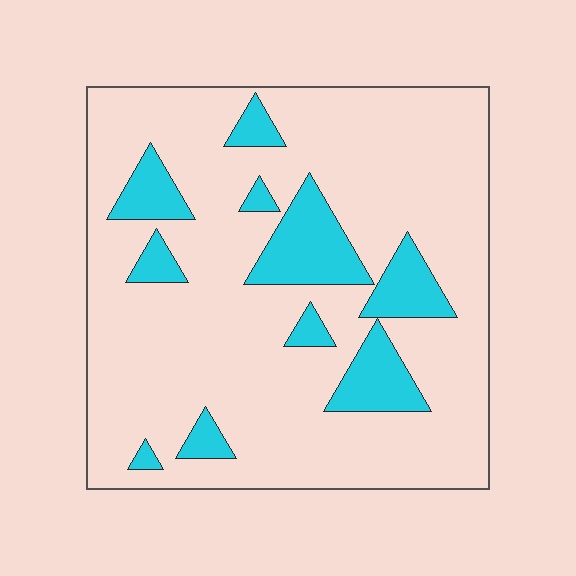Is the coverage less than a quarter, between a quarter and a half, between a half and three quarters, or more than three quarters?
Less than a quarter.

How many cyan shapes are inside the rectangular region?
10.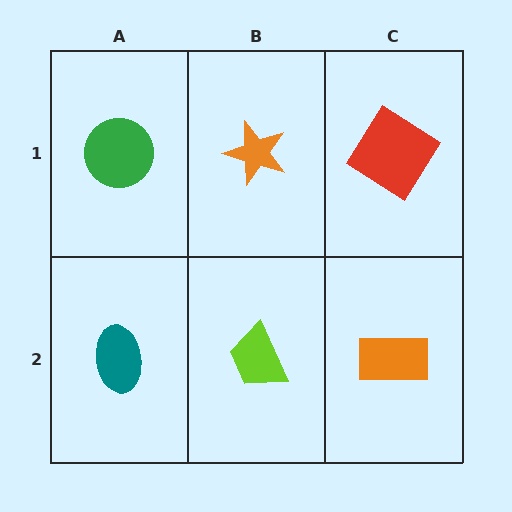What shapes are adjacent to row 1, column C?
An orange rectangle (row 2, column C), an orange star (row 1, column B).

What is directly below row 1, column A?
A teal ellipse.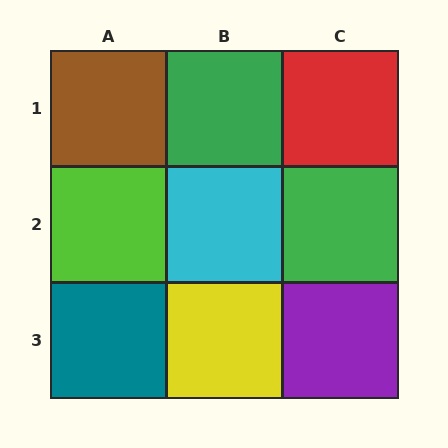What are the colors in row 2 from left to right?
Lime, cyan, green.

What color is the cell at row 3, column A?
Teal.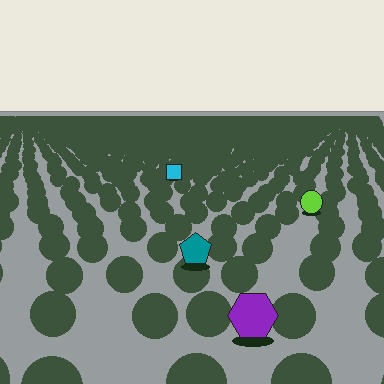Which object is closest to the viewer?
The purple hexagon is closest. The texture marks near it are larger and more spread out.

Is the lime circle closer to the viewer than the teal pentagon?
No. The teal pentagon is closer — you can tell from the texture gradient: the ground texture is coarser near it.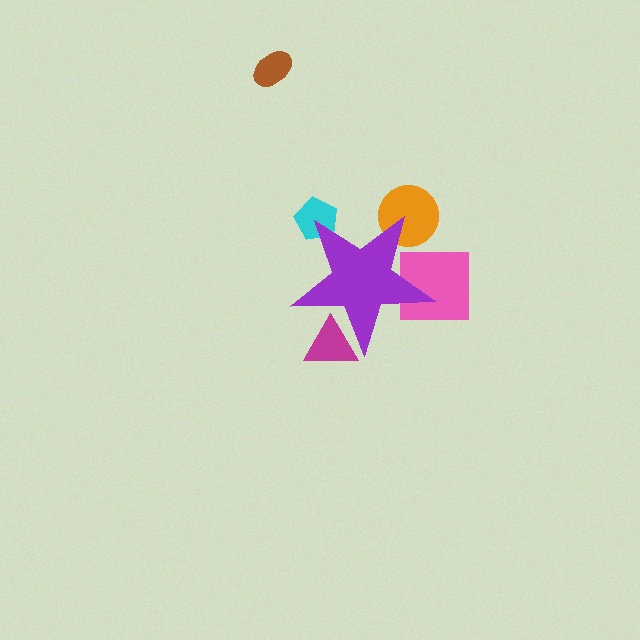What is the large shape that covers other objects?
A purple star.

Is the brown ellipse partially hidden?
No, the brown ellipse is fully visible.